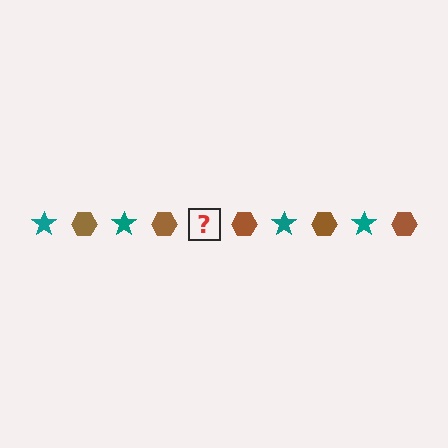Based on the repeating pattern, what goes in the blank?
The blank should be a teal star.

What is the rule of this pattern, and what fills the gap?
The rule is that the pattern alternates between teal star and brown hexagon. The gap should be filled with a teal star.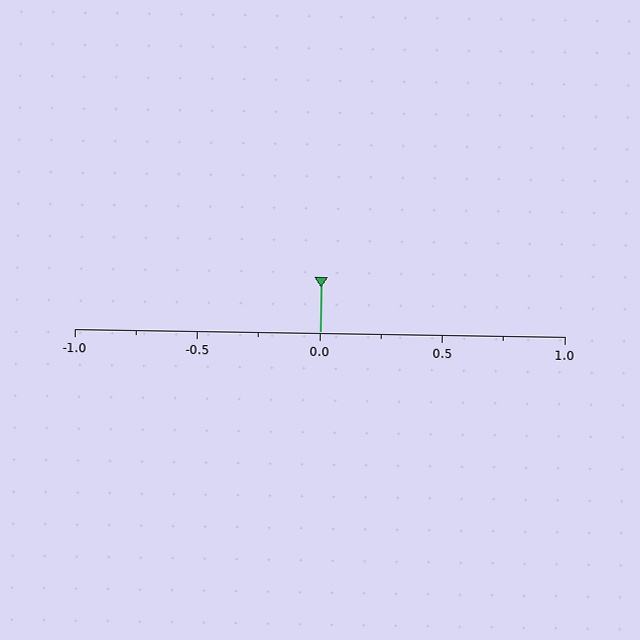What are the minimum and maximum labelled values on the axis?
The axis runs from -1.0 to 1.0.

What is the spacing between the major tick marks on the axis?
The major ticks are spaced 0.5 apart.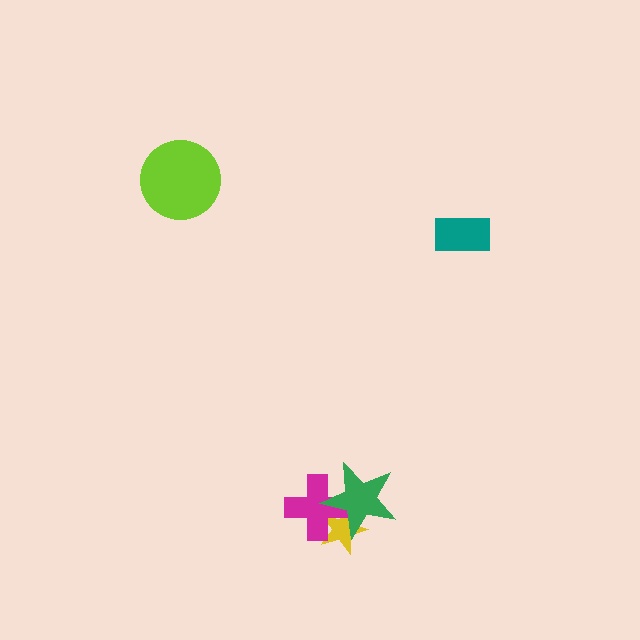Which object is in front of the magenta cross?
The green star is in front of the magenta cross.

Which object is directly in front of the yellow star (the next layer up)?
The magenta cross is directly in front of the yellow star.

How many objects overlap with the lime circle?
0 objects overlap with the lime circle.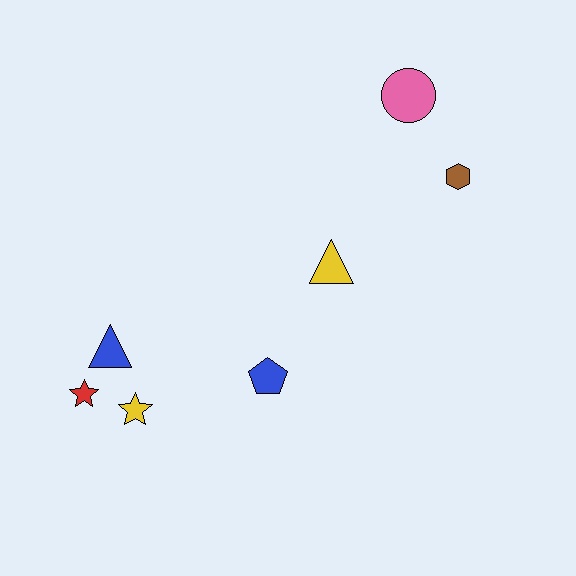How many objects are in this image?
There are 7 objects.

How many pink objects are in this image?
There is 1 pink object.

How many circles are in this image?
There is 1 circle.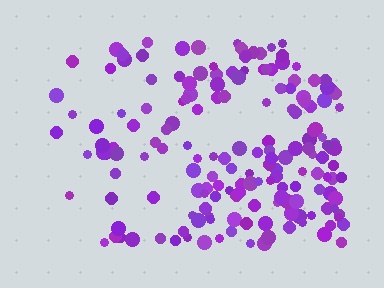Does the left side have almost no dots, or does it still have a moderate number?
Still a moderate number, just noticeably fewer than the right.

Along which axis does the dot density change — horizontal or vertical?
Horizontal.